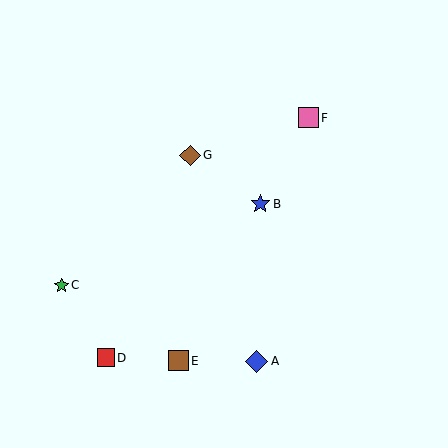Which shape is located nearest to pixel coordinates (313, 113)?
The pink square (labeled F) at (308, 118) is nearest to that location.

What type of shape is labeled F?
Shape F is a pink square.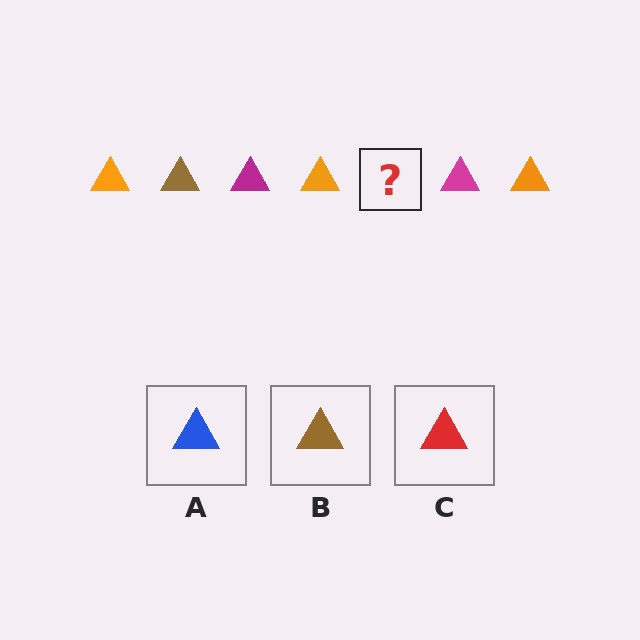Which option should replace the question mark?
Option B.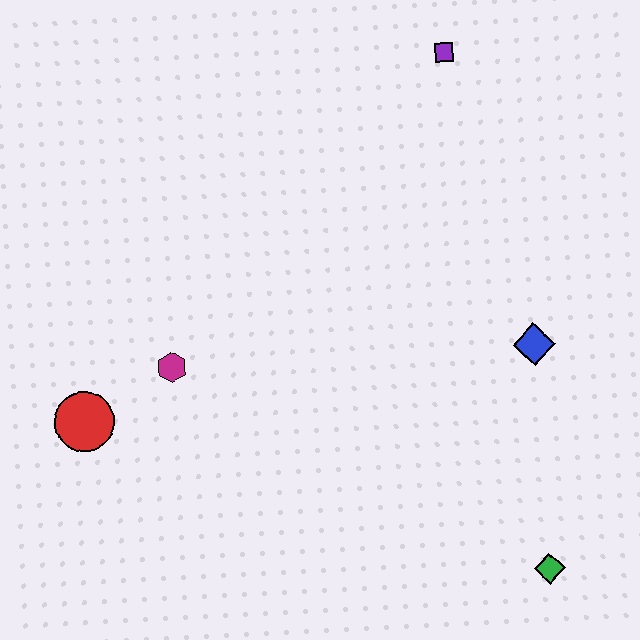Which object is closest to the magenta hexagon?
The red circle is closest to the magenta hexagon.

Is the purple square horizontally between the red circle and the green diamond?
Yes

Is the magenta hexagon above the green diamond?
Yes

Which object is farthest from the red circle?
The purple square is farthest from the red circle.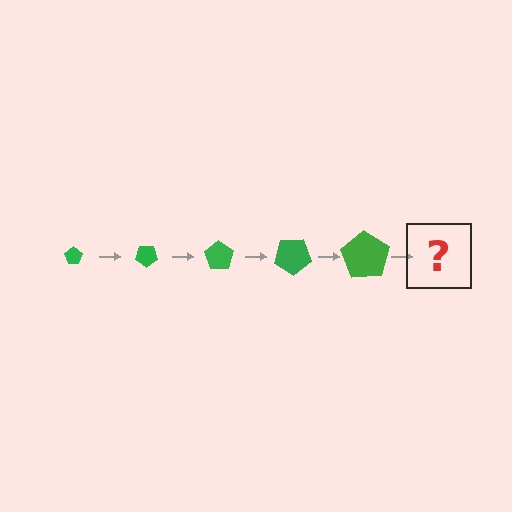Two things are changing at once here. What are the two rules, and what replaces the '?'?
The two rules are that the pentagon grows larger each step and it rotates 35 degrees each step. The '?' should be a pentagon, larger than the previous one and rotated 175 degrees from the start.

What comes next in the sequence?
The next element should be a pentagon, larger than the previous one and rotated 175 degrees from the start.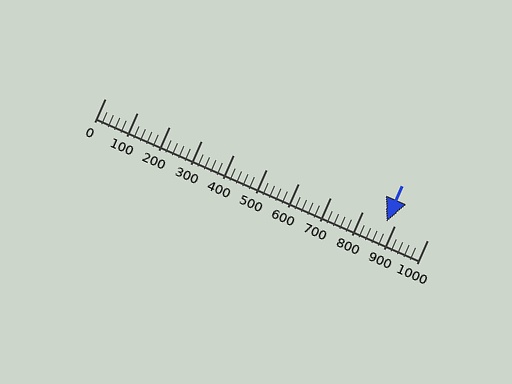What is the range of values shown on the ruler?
The ruler shows values from 0 to 1000.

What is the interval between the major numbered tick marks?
The major tick marks are spaced 100 units apart.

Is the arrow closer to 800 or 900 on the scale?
The arrow is closer to 900.